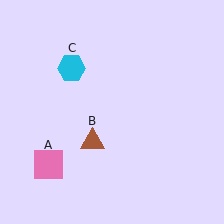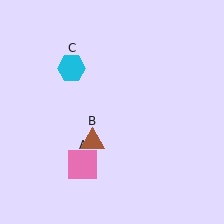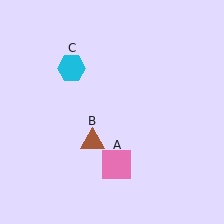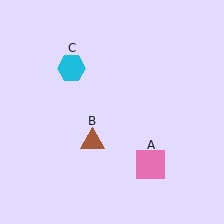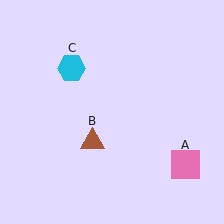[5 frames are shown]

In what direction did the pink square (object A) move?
The pink square (object A) moved right.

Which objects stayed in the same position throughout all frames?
Brown triangle (object B) and cyan hexagon (object C) remained stationary.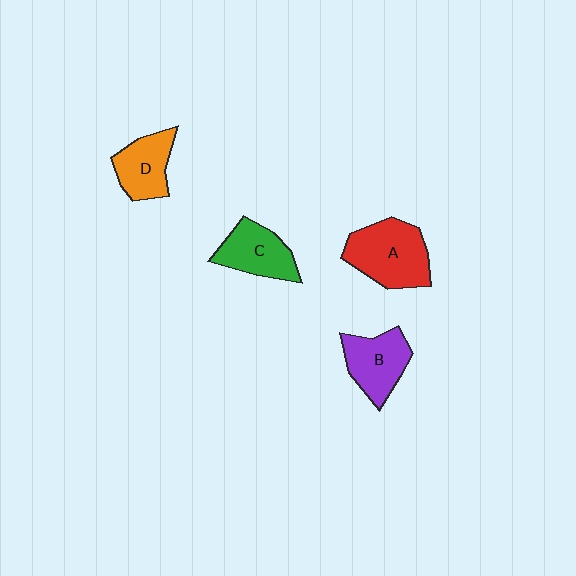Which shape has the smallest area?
Shape D (orange).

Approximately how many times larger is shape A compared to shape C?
Approximately 1.4 times.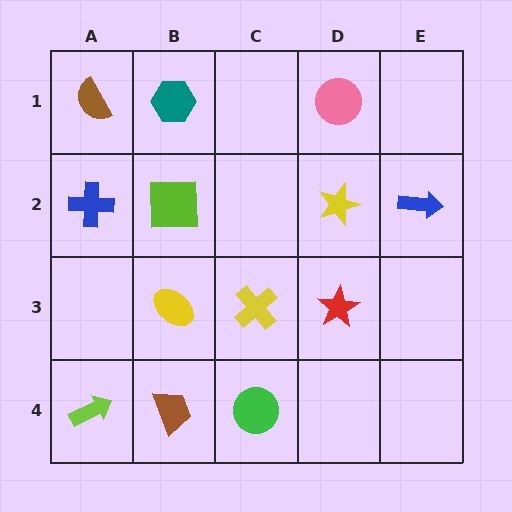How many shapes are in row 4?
3 shapes.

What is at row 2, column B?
A lime square.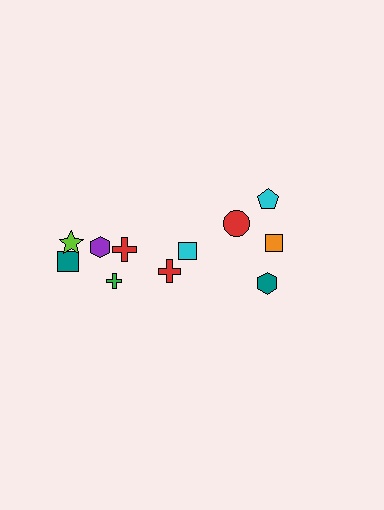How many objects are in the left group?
There are 7 objects.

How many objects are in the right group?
There are 4 objects.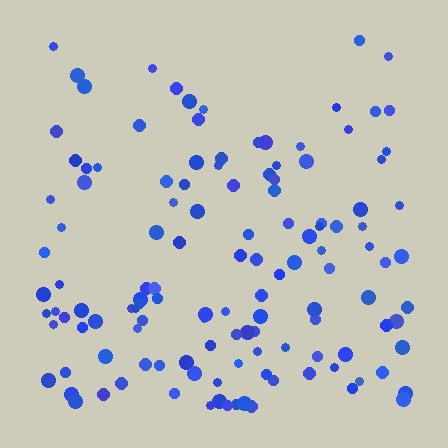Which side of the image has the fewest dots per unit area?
The top.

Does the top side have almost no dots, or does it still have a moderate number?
Still a moderate number, just noticeably fewer than the bottom.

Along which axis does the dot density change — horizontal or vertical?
Vertical.